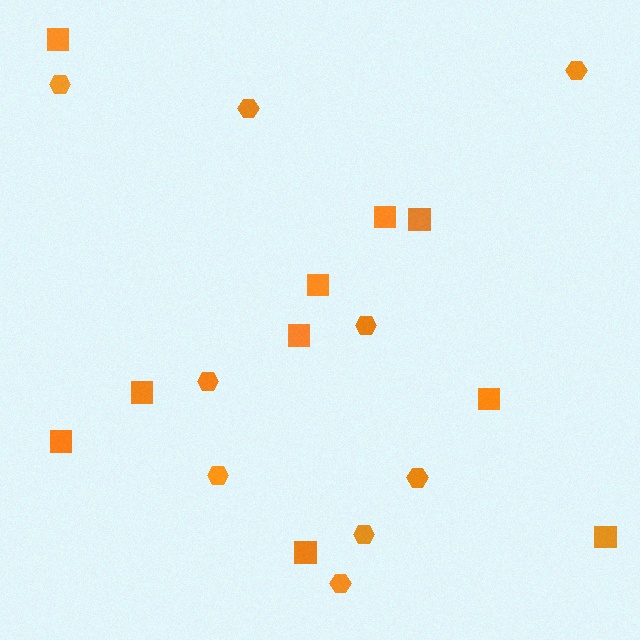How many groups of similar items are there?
There are 2 groups: one group of hexagons (9) and one group of squares (10).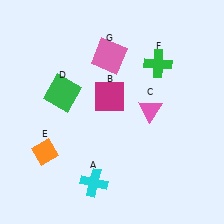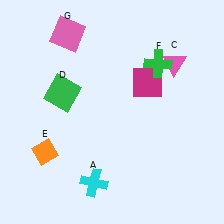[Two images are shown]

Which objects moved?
The objects that moved are: the magenta square (B), the pink triangle (C), the pink square (G).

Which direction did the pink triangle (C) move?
The pink triangle (C) moved up.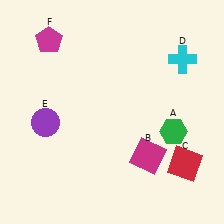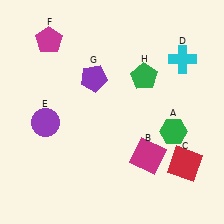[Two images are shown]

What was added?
A purple pentagon (G), a green pentagon (H) were added in Image 2.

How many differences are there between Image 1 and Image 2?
There are 2 differences between the two images.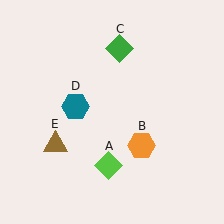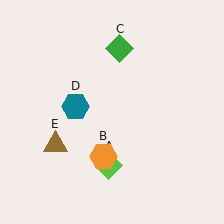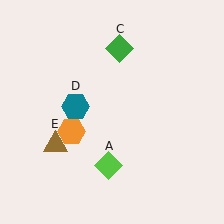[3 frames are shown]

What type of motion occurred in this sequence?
The orange hexagon (object B) rotated clockwise around the center of the scene.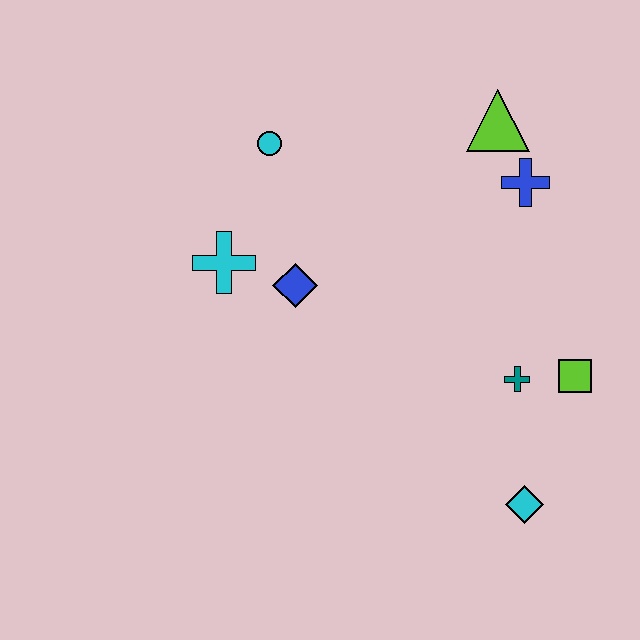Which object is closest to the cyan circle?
The cyan cross is closest to the cyan circle.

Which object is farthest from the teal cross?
The cyan circle is farthest from the teal cross.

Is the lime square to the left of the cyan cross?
No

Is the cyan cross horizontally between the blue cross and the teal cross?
No